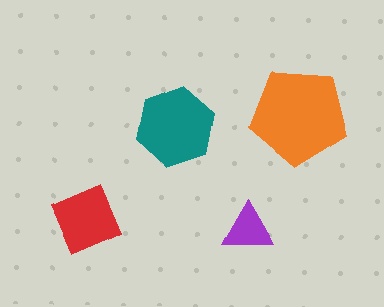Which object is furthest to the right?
The orange pentagon is rightmost.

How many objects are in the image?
There are 4 objects in the image.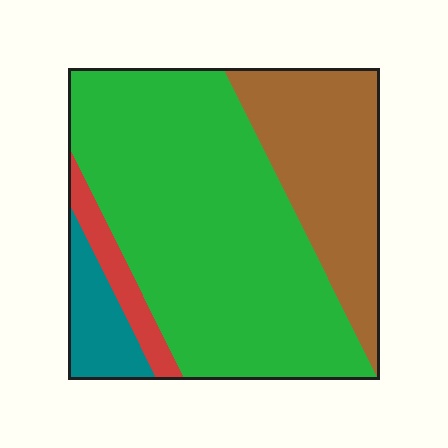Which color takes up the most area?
Green, at roughly 60%.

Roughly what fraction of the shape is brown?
Brown takes up between a sixth and a third of the shape.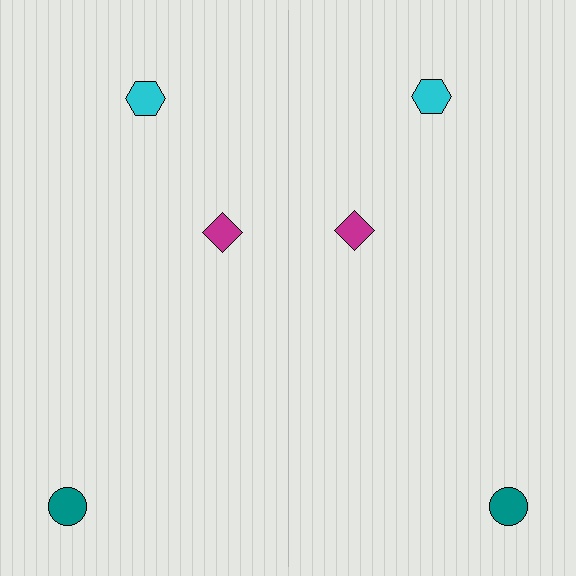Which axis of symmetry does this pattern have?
The pattern has a vertical axis of symmetry running through the center of the image.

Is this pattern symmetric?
Yes, this pattern has bilateral (reflection) symmetry.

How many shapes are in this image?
There are 6 shapes in this image.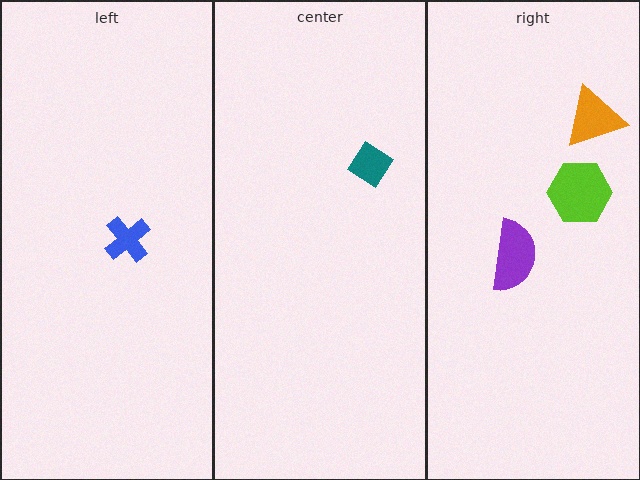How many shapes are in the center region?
1.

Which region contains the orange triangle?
The right region.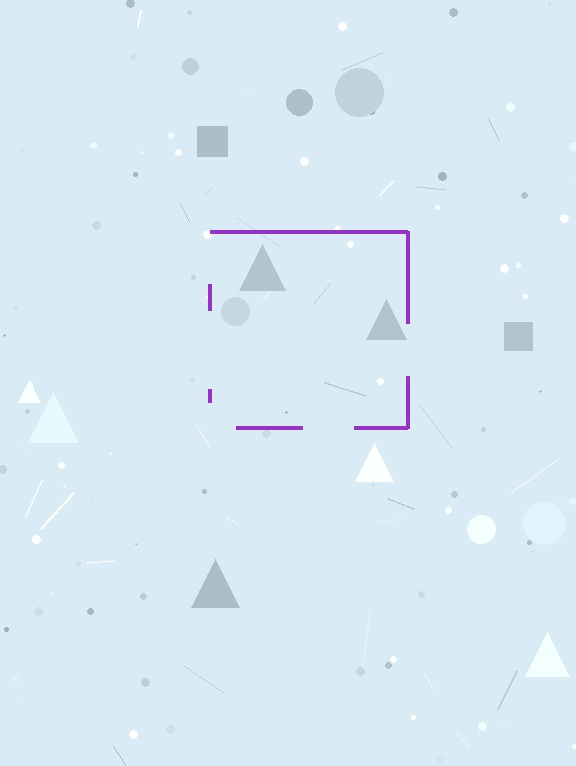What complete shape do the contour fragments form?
The contour fragments form a square.